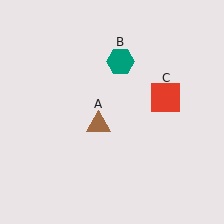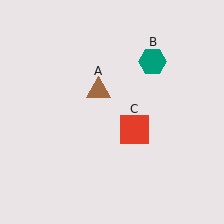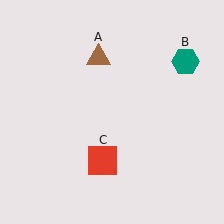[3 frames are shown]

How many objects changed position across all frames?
3 objects changed position: brown triangle (object A), teal hexagon (object B), red square (object C).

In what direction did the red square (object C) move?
The red square (object C) moved down and to the left.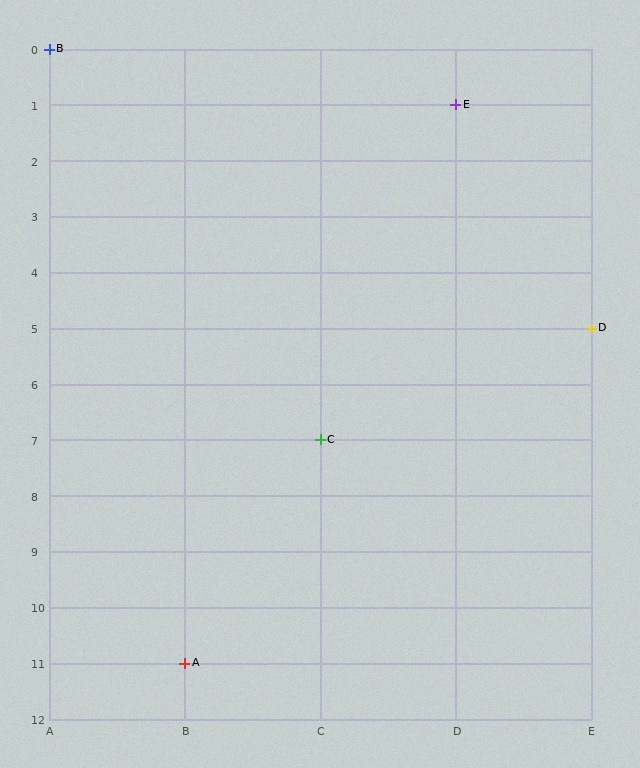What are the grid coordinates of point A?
Point A is at grid coordinates (B, 11).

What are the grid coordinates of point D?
Point D is at grid coordinates (E, 5).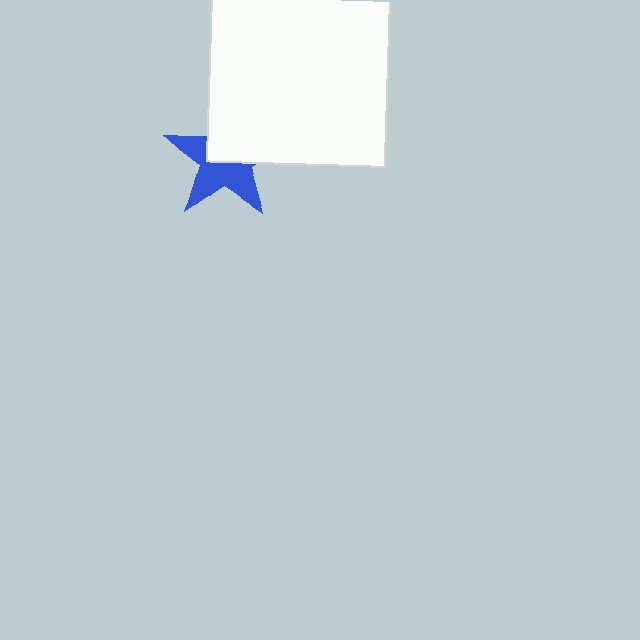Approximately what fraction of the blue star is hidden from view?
Roughly 46% of the blue star is hidden behind the white square.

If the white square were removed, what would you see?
You would see the complete blue star.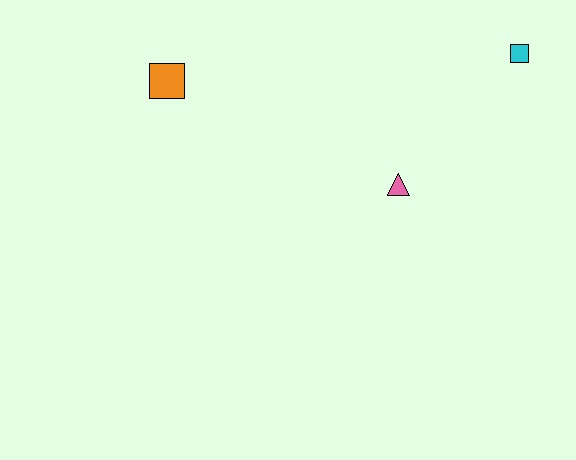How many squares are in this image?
There are 2 squares.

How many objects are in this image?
There are 3 objects.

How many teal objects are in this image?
There are no teal objects.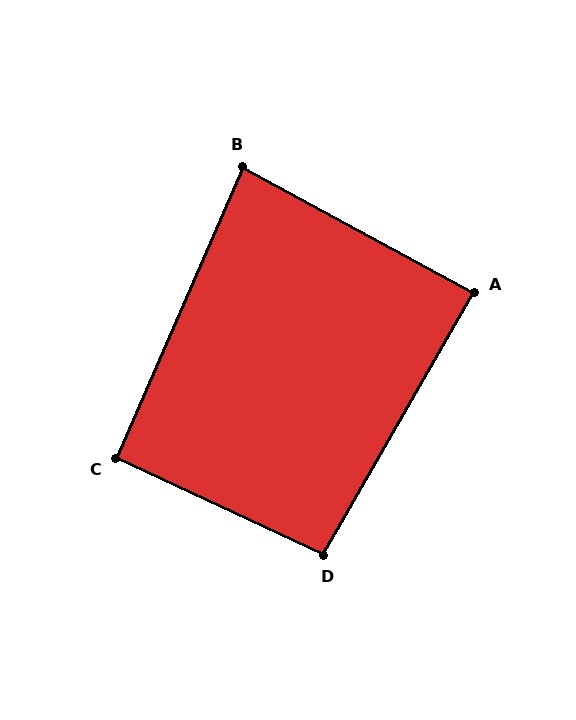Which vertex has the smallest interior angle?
B, at approximately 85 degrees.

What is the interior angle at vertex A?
Approximately 89 degrees (approximately right).